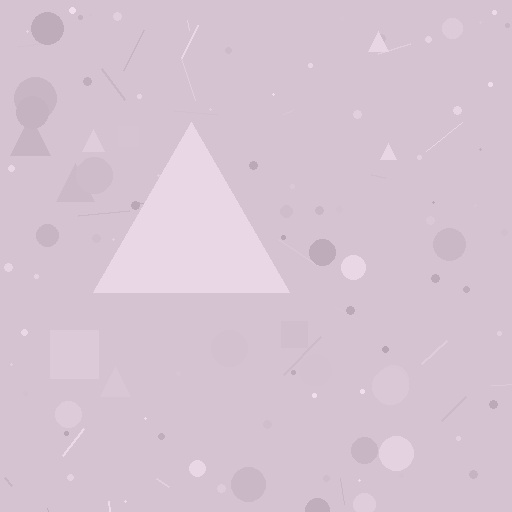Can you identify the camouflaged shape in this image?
The camouflaged shape is a triangle.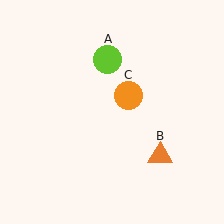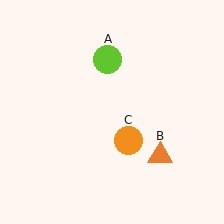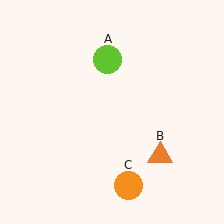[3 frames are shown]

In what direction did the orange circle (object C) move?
The orange circle (object C) moved down.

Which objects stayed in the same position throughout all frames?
Lime circle (object A) and orange triangle (object B) remained stationary.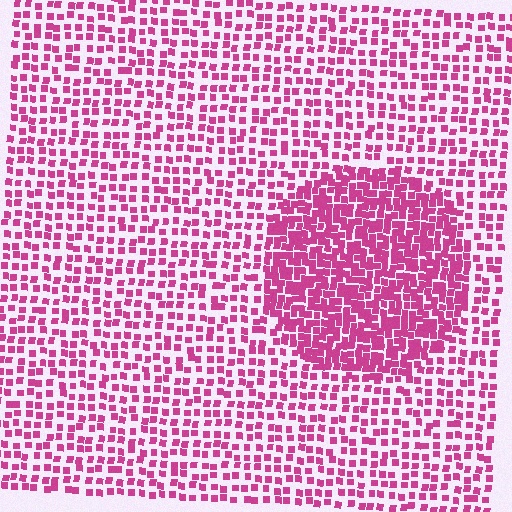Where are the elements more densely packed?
The elements are more densely packed inside the circle boundary.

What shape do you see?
I see a circle.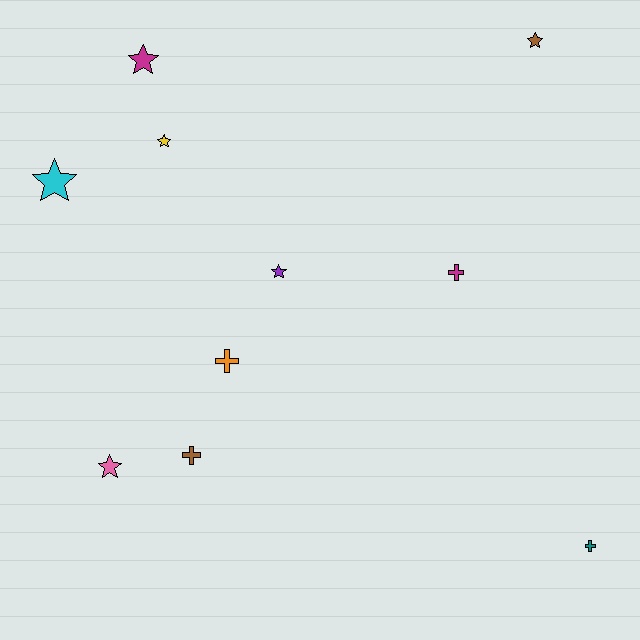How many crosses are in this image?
There are 4 crosses.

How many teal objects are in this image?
There is 1 teal object.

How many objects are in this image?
There are 10 objects.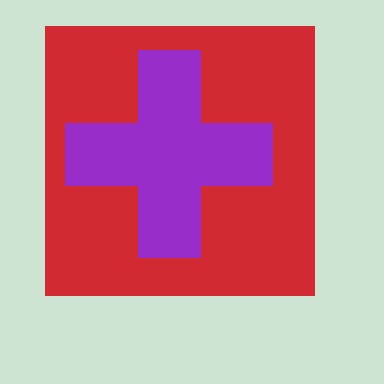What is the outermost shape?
The red square.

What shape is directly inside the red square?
The purple cross.